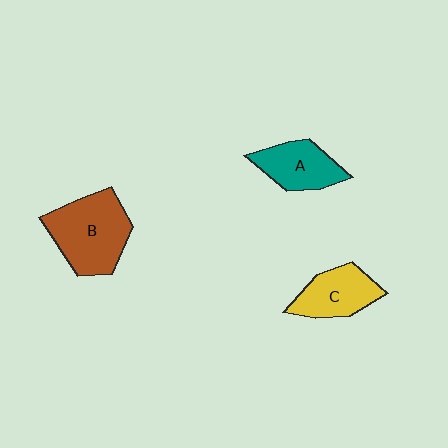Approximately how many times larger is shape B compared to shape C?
Approximately 1.5 times.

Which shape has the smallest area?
Shape A (teal).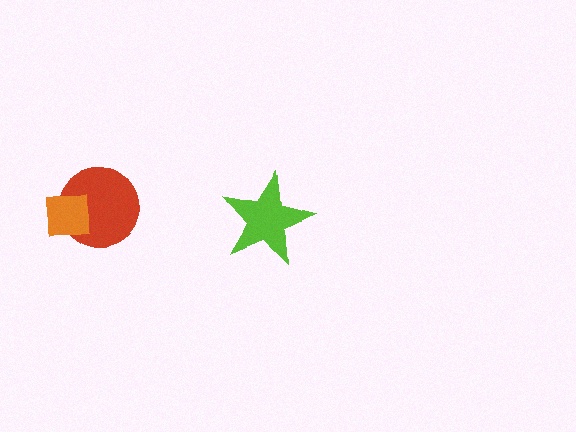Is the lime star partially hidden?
No, no other shape covers it.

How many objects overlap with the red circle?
1 object overlaps with the red circle.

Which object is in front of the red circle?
The orange square is in front of the red circle.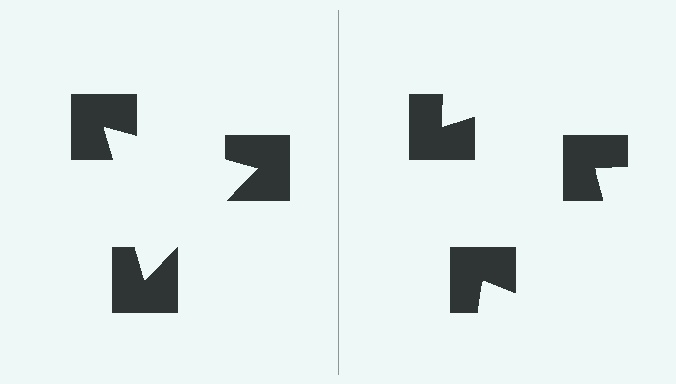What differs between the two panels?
The notched squares are positioned identically on both sides; only the wedge orientations differ. On the left they align to a triangle; on the right they are misaligned.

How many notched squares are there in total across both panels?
6 — 3 on each side.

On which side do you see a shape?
An illusory triangle appears on the left side. On the right side the wedge cuts are rotated, so no coherent shape forms.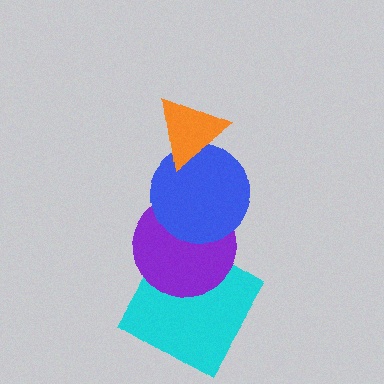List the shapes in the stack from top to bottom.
From top to bottom: the orange triangle, the blue circle, the purple circle, the cyan diamond.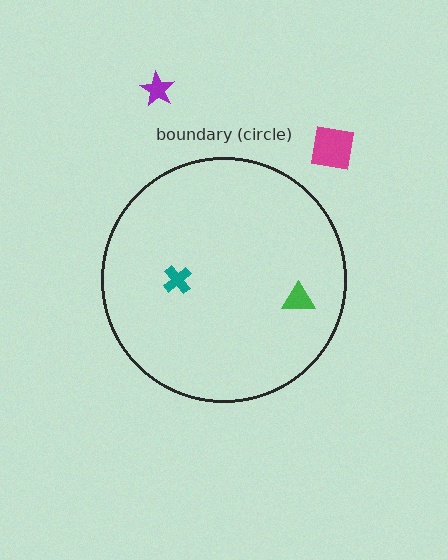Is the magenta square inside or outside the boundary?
Outside.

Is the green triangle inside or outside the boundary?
Inside.